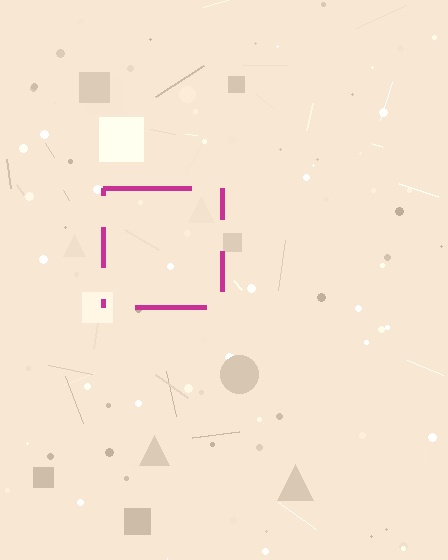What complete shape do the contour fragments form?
The contour fragments form a square.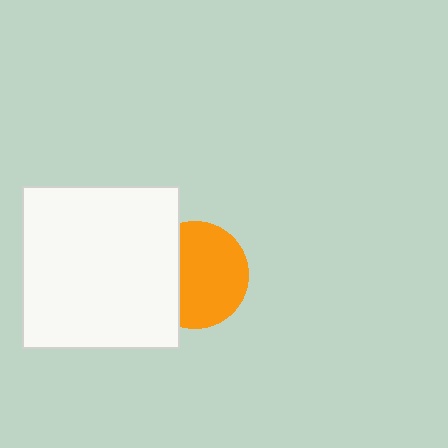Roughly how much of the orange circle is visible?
Most of it is visible (roughly 68%).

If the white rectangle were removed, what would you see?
You would see the complete orange circle.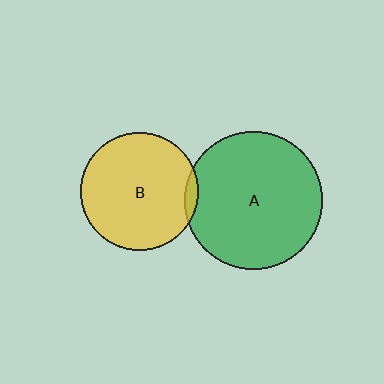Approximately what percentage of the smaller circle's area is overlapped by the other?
Approximately 5%.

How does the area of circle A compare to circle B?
Approximately 1.4 times.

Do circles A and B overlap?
Yes.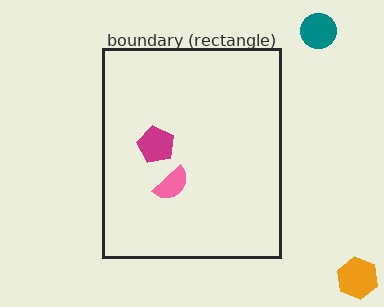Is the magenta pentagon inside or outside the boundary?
Inside.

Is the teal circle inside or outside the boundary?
Outside.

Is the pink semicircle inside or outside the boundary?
Inside.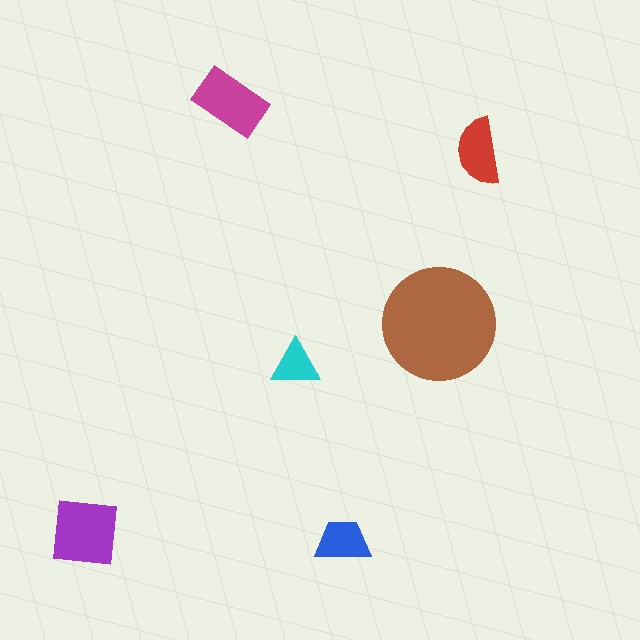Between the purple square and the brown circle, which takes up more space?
The brown circle.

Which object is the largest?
The brown circle.